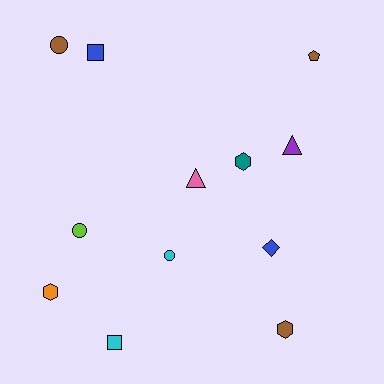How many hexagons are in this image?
There are 3 hexagons.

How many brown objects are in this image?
There are 3 brown objects.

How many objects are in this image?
There are 12 objects.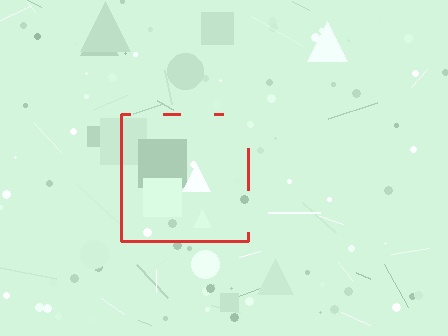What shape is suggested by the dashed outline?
The dashed outline suggests a square.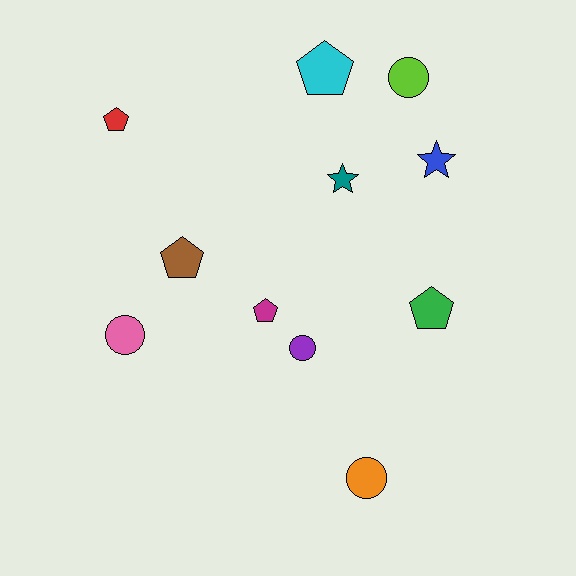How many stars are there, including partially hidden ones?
There are 2 stars.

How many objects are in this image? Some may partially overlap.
There are 11 objects.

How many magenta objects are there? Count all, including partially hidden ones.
There is 1 magenta object.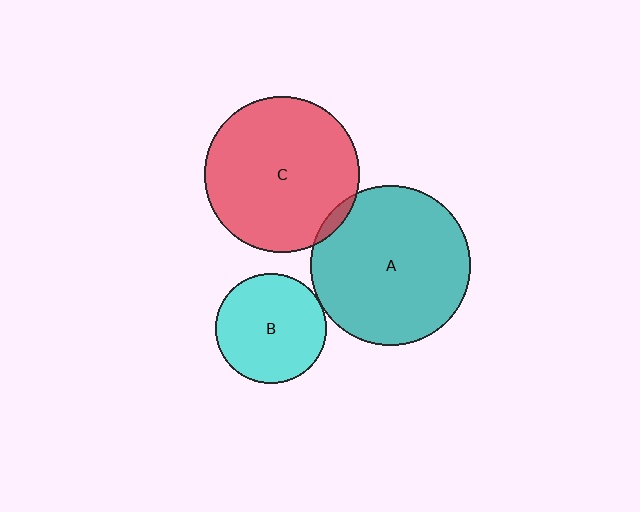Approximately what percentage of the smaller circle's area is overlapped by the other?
Approximately 5%.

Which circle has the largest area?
Circle A (teal).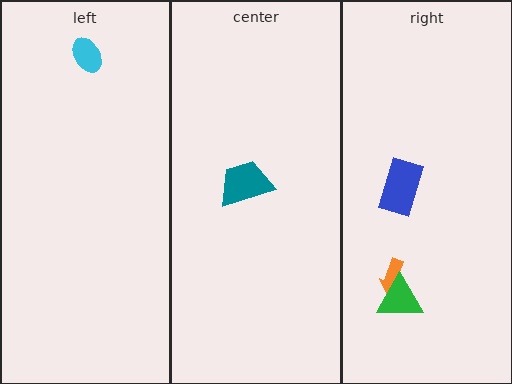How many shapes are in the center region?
1.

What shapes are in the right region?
The orange arrow, the green triangle, the blue rectangle.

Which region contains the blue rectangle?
The right region.